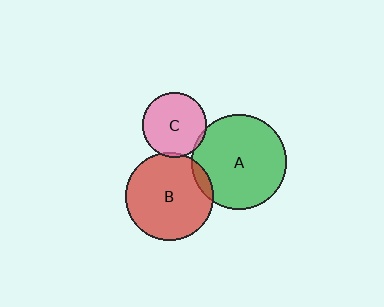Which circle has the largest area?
Circle A (green).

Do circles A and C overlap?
Yes.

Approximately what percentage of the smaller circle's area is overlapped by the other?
Approximately 5%.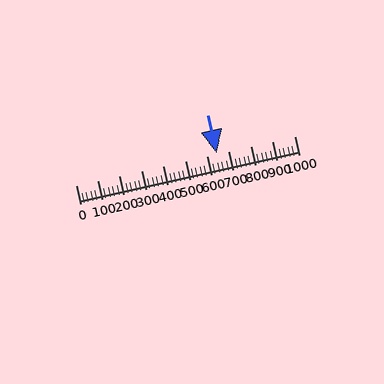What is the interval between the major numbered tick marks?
The major tick marks are spaced 100 units apart.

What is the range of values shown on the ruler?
The ruler shows values from 0 to 1000.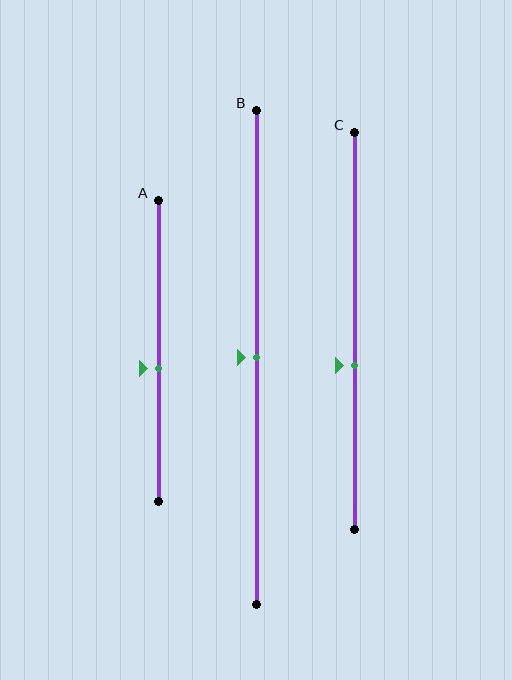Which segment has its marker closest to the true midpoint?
Segment B has its marker closest to the true midpoint.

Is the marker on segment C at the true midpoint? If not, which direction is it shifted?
No, the marker on segment C is shifted downward by about 9% of the segment length.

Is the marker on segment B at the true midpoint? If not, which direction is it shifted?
Yes, the marker on segment B is at the true midpoint.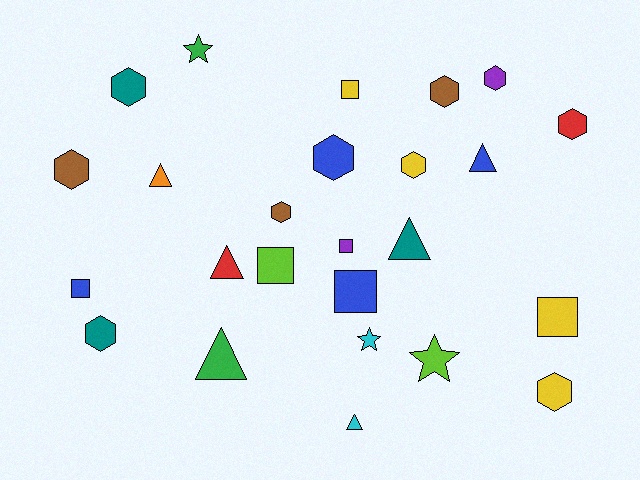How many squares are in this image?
There are 6 squares.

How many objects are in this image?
There are 25 objects.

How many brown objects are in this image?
There are 3 brown objects.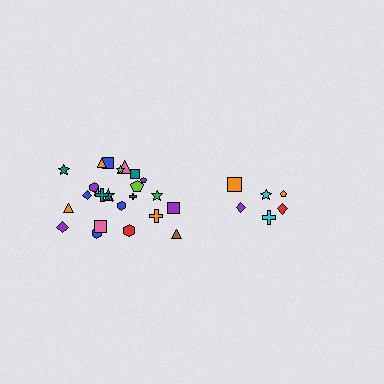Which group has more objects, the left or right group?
The left group.